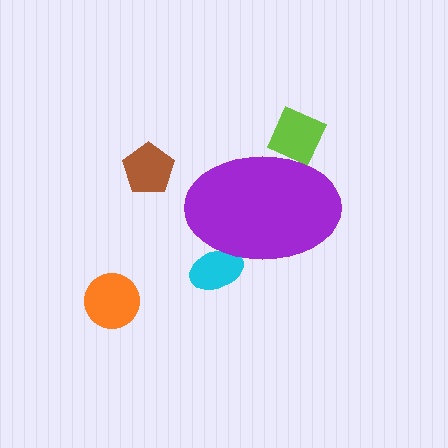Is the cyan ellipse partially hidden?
Yes, the cyan ellipse is partially hidden behind the purple ellipse.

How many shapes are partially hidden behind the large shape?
2 shapes are partially hidden.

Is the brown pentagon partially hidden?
No, the brown pentagon is fully visible.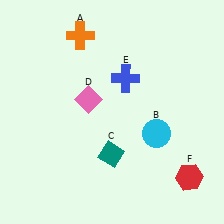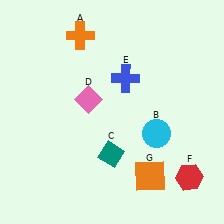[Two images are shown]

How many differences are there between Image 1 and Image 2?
There is 1 difference between the two images.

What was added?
An orange square (G) was added in Image 2.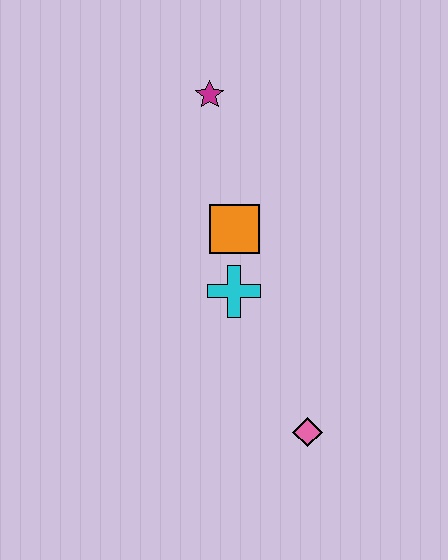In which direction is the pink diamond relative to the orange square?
The pink diamond is below the orange square.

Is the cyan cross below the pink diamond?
No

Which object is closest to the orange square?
The cyan cross is closest to the orange square.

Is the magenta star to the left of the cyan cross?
Yes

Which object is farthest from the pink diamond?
The magenta star is farthest from the pink diamond.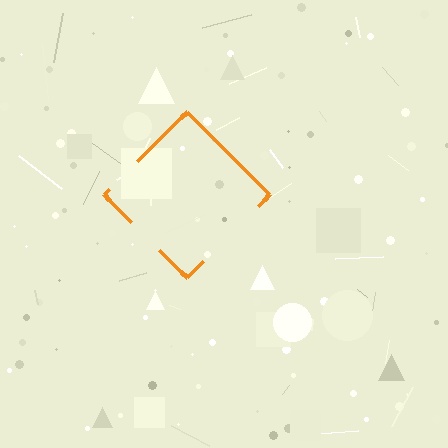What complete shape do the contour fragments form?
The contour fragments form a diamond.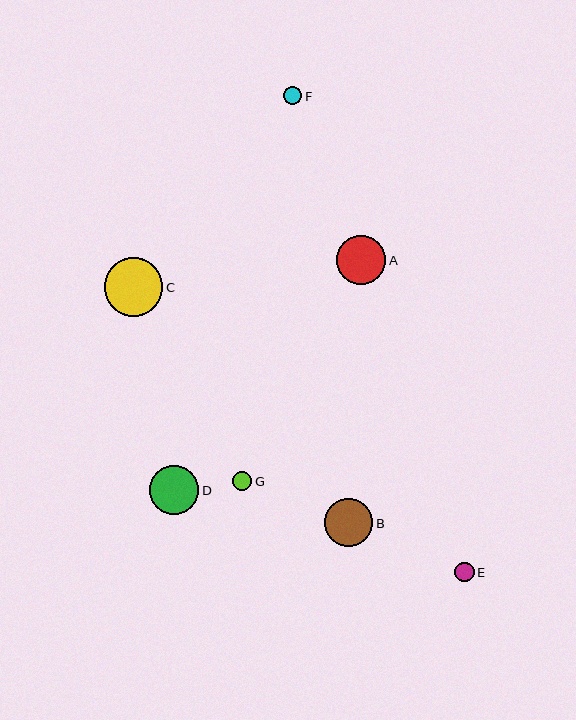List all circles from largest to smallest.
From largest to smallest: C, D, A, B, E, G, F.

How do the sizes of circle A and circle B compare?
Circle A and circle B are approximately the same size.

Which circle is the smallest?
Circle F is the smallest with a size of approximately 18 pixels.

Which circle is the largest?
Circle C is the largest with a size of approximately 58 pixels.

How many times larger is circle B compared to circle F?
Circle B is approximately 2.7 times the size of circle F.